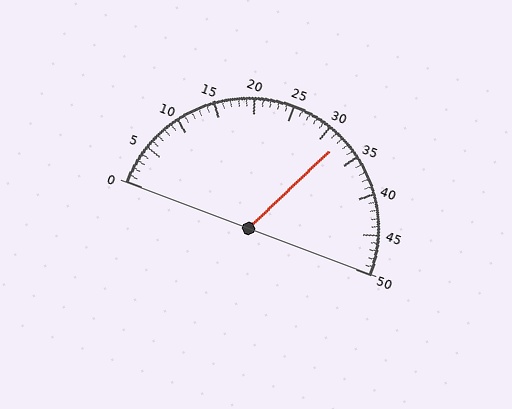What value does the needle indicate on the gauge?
The needle indicates approximately 32.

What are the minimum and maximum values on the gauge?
The gauge ranges from 0 to 50.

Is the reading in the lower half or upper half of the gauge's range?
The reading is in the upper half of the range (0 to 50).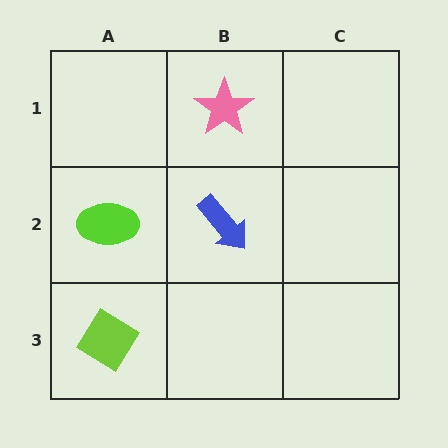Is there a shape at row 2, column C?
No, that cell is empty.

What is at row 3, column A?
A lime diamond.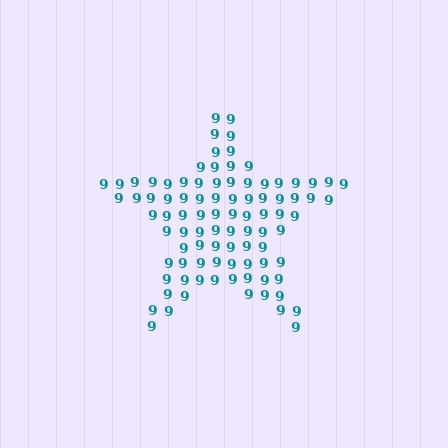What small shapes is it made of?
It is made of small digit 9's.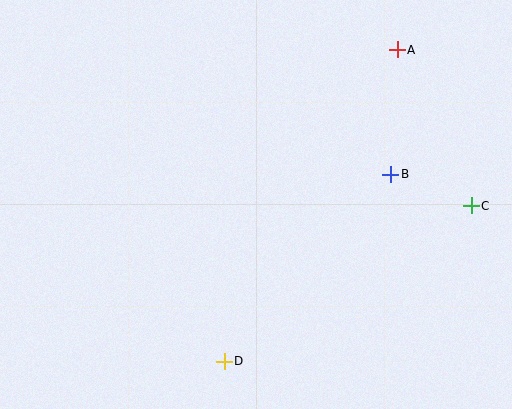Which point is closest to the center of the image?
Point B at (391, 174) is closest to the center.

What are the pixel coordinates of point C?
Point C is at (471, 206).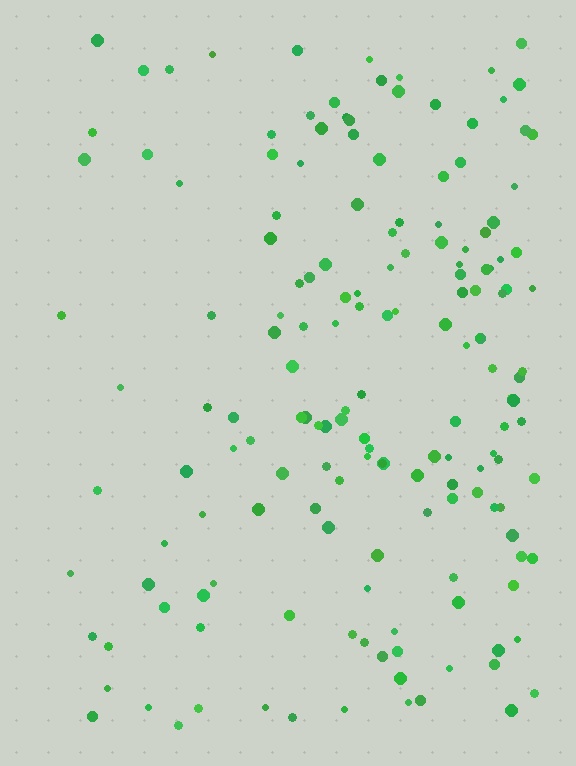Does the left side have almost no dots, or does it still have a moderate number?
Still a moderate number, just noticeably fewer than the right.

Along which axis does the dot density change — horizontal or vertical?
Horizontal.